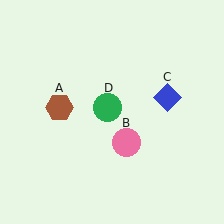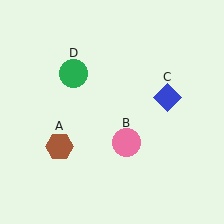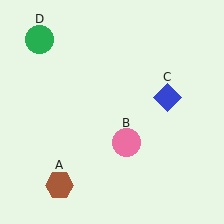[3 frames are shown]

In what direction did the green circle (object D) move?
The green circle (object D) moved up and to the left.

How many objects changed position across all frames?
2 objects changed position: brown hexagon (object A), green circle (object D).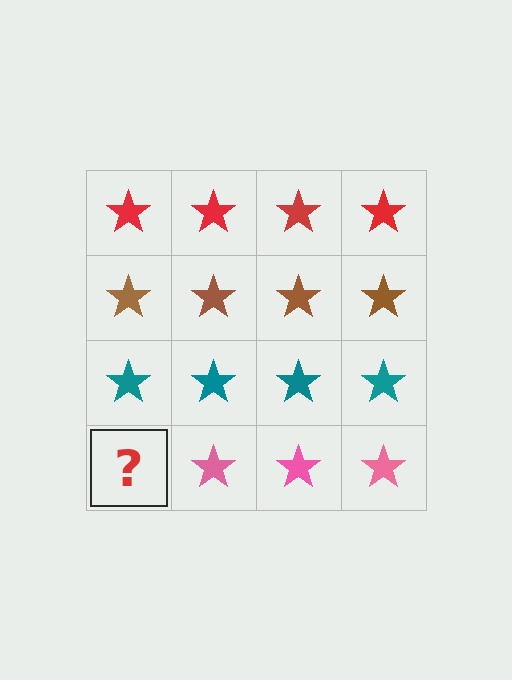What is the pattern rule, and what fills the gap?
The rule is that each row has a consistent color. The gap should be filled with a pink star.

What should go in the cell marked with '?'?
The missing cell should contain a pink star.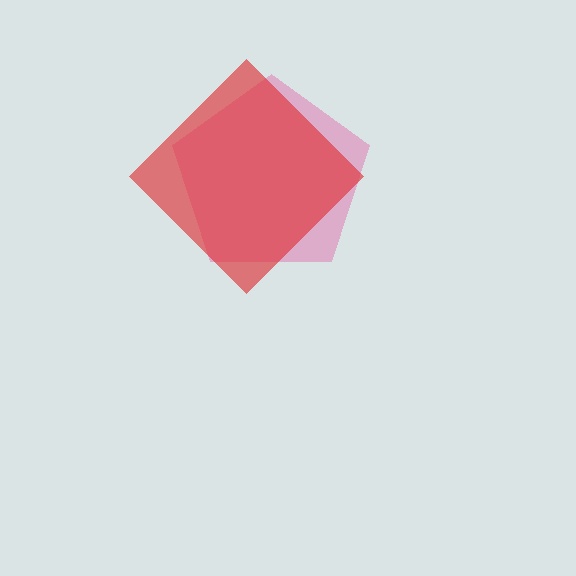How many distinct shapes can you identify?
There are 2 distinct shapes: a pink pentagon, a red diamond.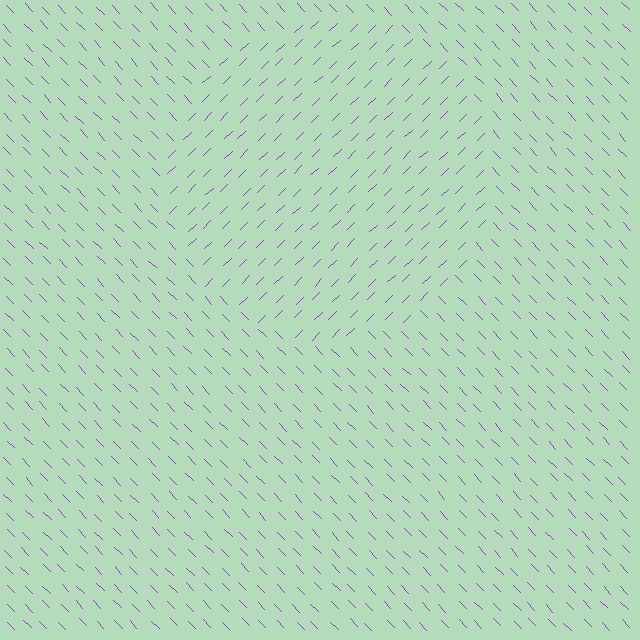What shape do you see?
I see a circle.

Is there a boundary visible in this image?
Yes, there is a texture boundary formed by a change in line orientation.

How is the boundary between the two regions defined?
The boundary is defined purely by a change in line orientation (approximately 90 degrees difference). All lines are the same color and thickness.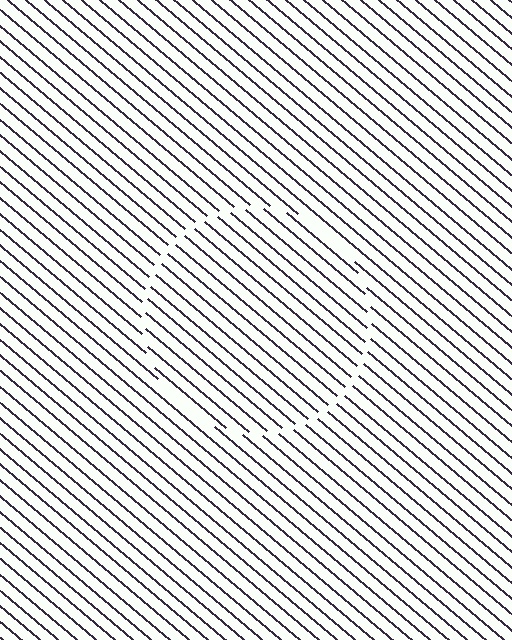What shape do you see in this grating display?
An illusory circle. The interior of the shape contains the same grating, shifted by half a period — the contour is defined by the phase discontinuity where line-ends from the inner and outer gratings abut.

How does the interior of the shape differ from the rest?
The interior of the shape contains the same grating, shifted by half a period — the contour is defined by the phase discontinuity where line-ends from the inner and outer gratings abut.